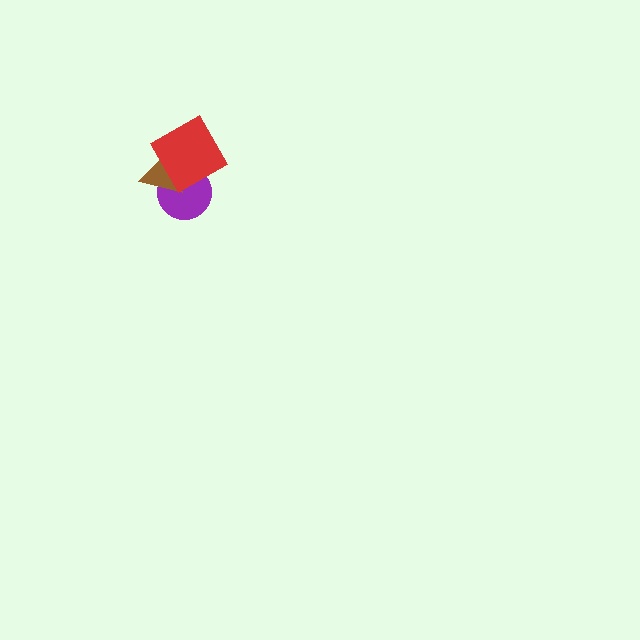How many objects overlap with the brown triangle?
2 objects overlap with the brown triangle.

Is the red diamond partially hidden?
No, no other shape covers it.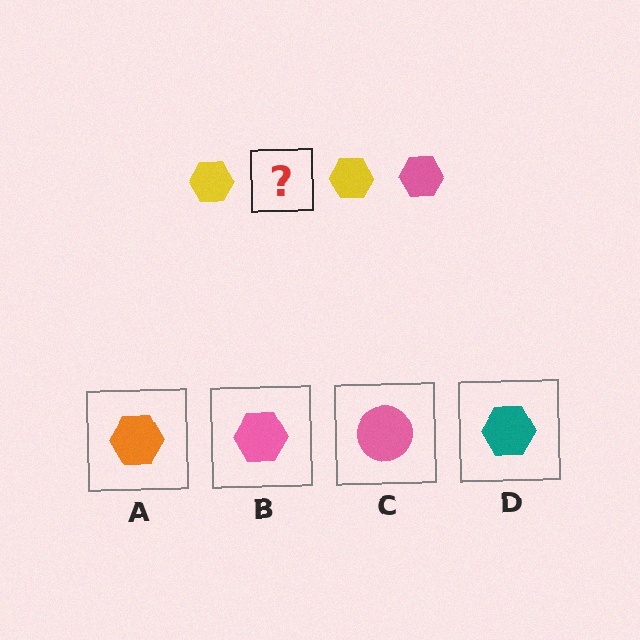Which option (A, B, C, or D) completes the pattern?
B.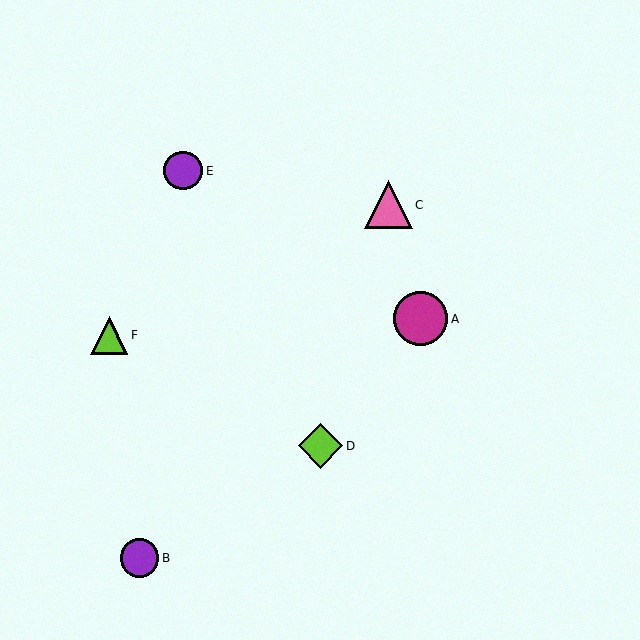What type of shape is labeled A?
Shape A is a magenta circle.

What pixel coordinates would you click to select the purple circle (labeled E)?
Click at (183, 171) to select the purple circle E.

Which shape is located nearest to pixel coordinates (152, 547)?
The purple circle (labeled B) at (140, 558) is nearest to that location.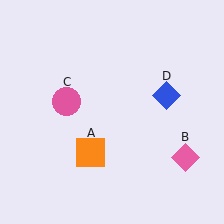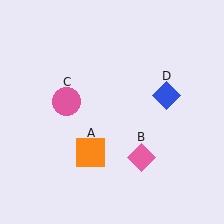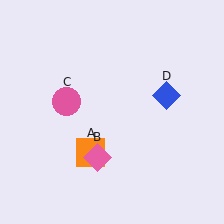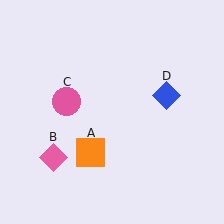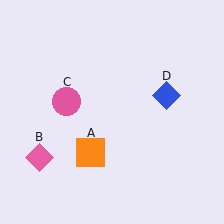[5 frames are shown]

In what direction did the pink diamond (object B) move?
The pink diamond (object B) moved left.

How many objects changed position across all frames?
1 object changed position: pink diamond (object B).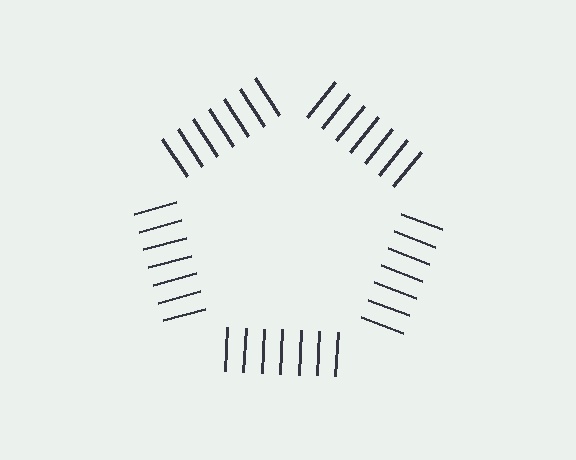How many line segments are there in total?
35 — 7 along each of the 5 edges.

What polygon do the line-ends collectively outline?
An illusory pentagon — the line segments terminate on its edges but no continuous stroke is drawn.